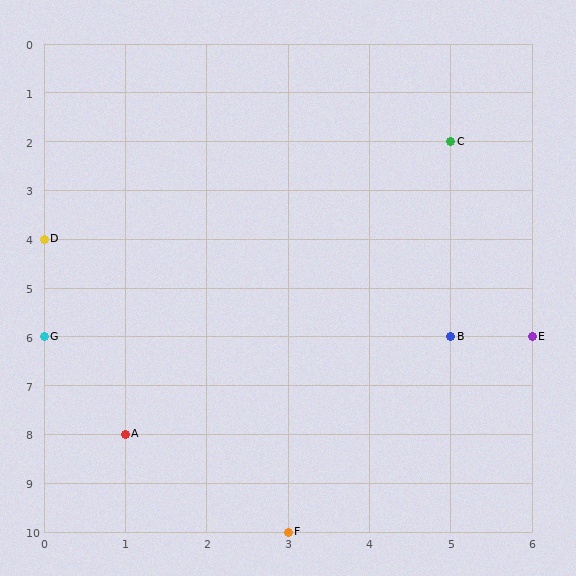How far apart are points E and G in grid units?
Points E and G are 6 columns apart.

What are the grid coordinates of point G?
Point G is at grid coordinates (0, 6).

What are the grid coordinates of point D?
Point D is at grid coordinates (0, 4).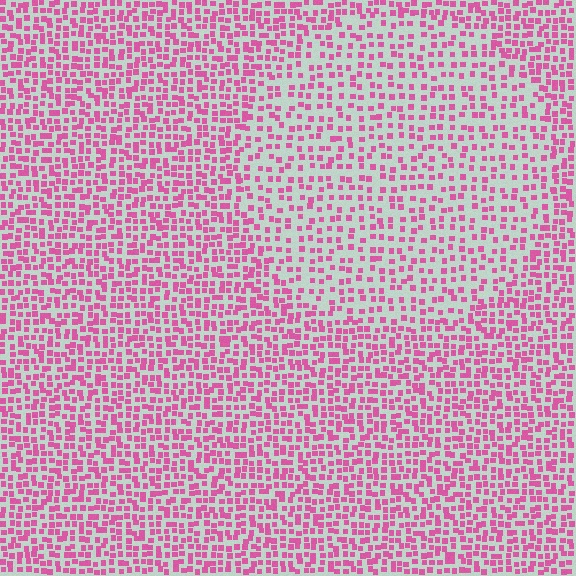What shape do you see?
I see a circle.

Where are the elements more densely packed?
The elements are more densely packed outside the circle boundary.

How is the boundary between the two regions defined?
The boundary is defined by a change in element density (approximately 1.7x ratio). All elements are the same color, size, and shape.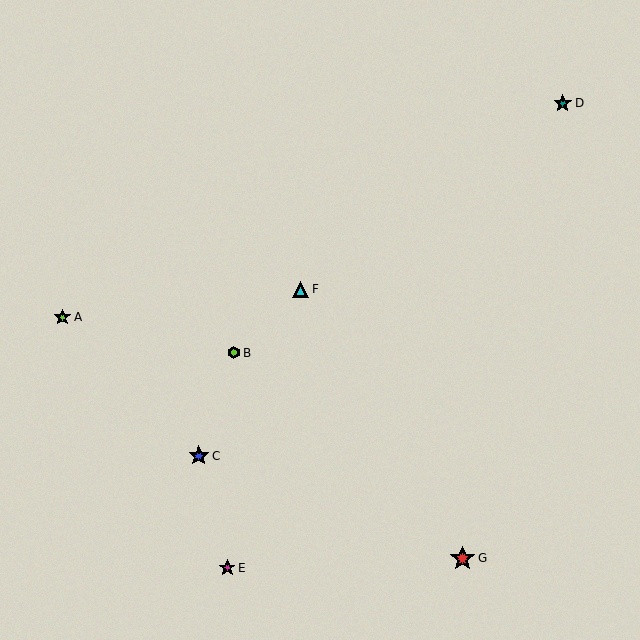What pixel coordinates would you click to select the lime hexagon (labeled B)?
Click at (234, 353) to select the lime hexagon B.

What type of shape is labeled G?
Shape G is a red star.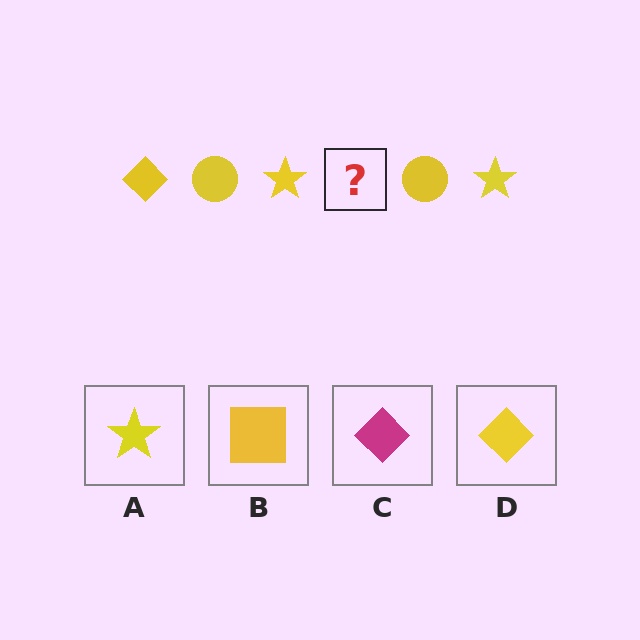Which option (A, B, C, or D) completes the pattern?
D.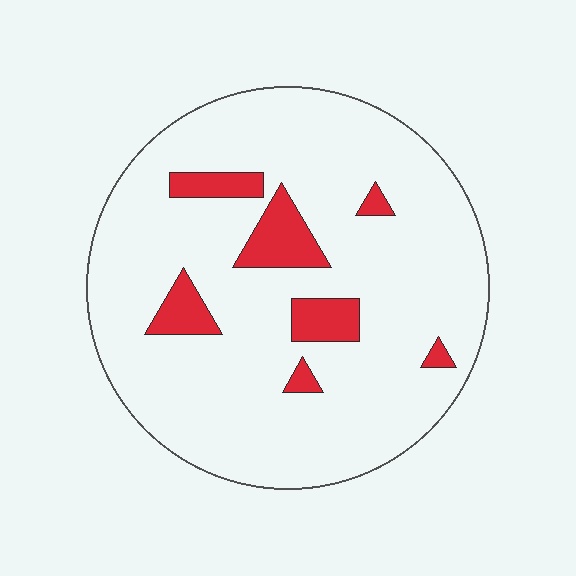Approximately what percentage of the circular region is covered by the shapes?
Approximately 10%.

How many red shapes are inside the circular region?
7.